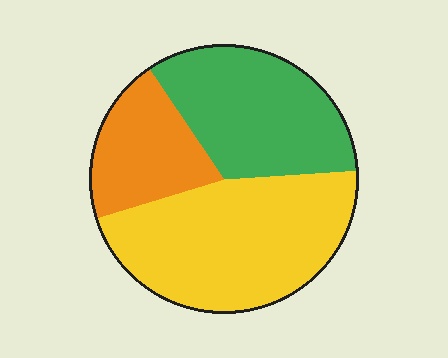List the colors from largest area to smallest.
From largest to smallest: yellow, green, orange.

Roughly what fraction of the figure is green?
Green takes up about one third (1/3) of the figure.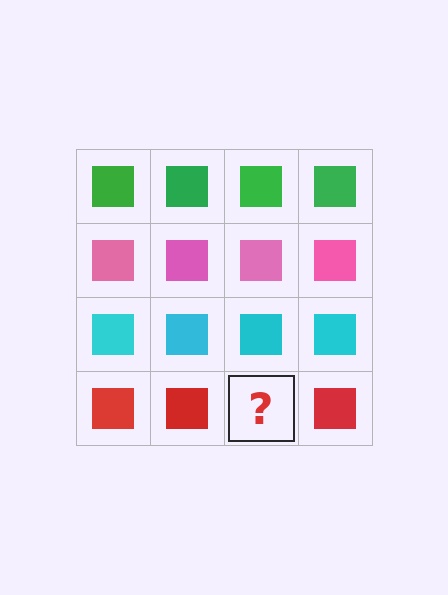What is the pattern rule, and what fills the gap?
The rule is that each row has a consistent color. The gap should be filled with a red square.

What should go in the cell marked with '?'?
The missing cell should contain a red square.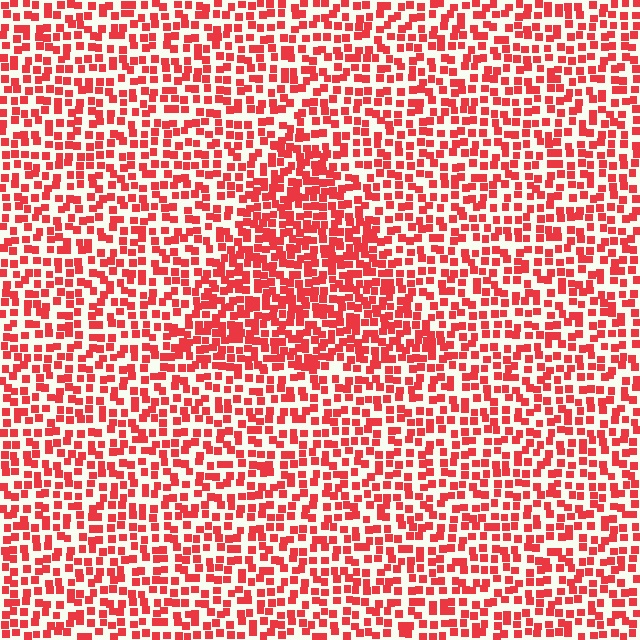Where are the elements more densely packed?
The elements are more densely packed inside the triangle boundary.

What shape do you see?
I see a triangle.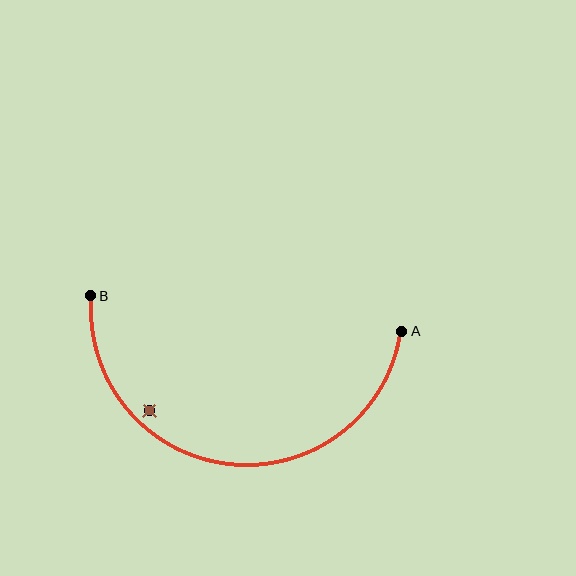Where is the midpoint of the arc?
The arc midpoint is the point on the curve farthest from the straight line joining A and B. It sits below that line.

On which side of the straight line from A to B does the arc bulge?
The arc bulges below the straight line connecting A and B.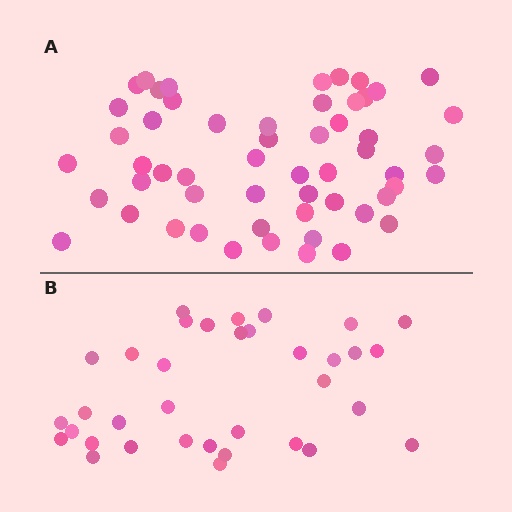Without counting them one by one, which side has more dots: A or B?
Region A (the top region) has more dots.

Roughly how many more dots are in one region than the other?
Region A has approximately 20 more dots than region B.